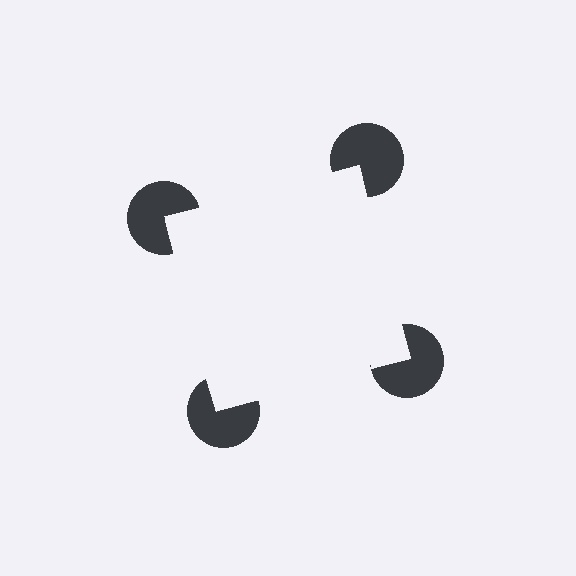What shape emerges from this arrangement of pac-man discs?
An illusory square — its edges are inferred from the aligned wedge cuts in the pac-man discs, not physically drawn.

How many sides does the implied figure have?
4 sides.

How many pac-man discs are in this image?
There are 4 — one at each vertex of the illusory square.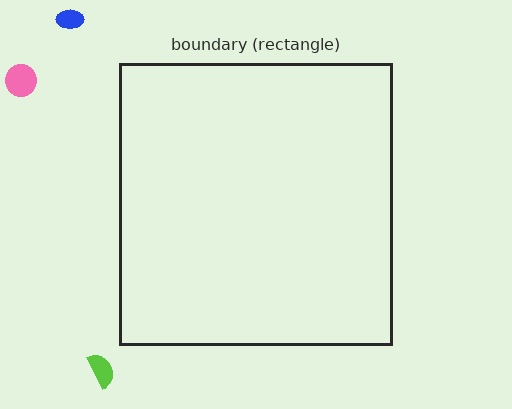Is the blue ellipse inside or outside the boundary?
Outside.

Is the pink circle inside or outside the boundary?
Outside.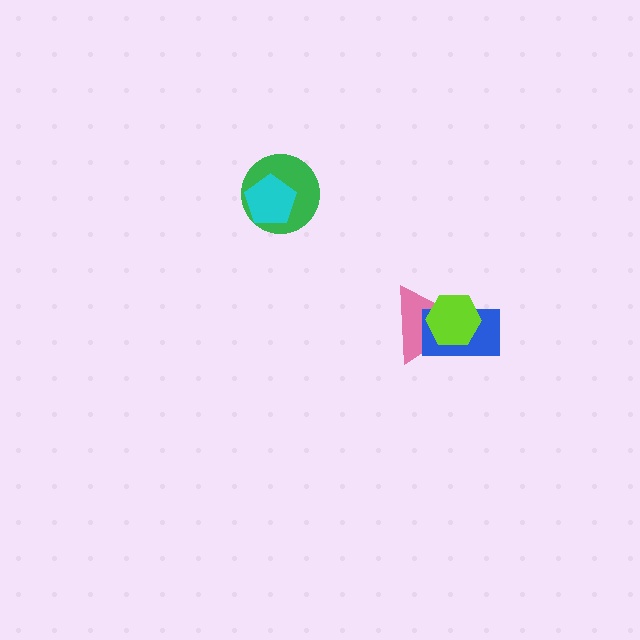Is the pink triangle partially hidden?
Yes, it is partially covered by another shape.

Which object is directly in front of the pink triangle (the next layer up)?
The blue rectangle is directly in front of the pink triangle.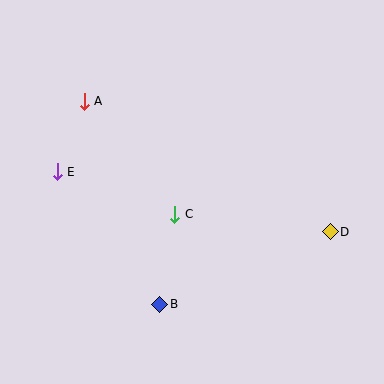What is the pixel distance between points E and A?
The distance between E and A is 75 pixels.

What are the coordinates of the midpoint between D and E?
The midpoint between D and E is at (194, 202).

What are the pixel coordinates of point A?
Point A is at (84, 101).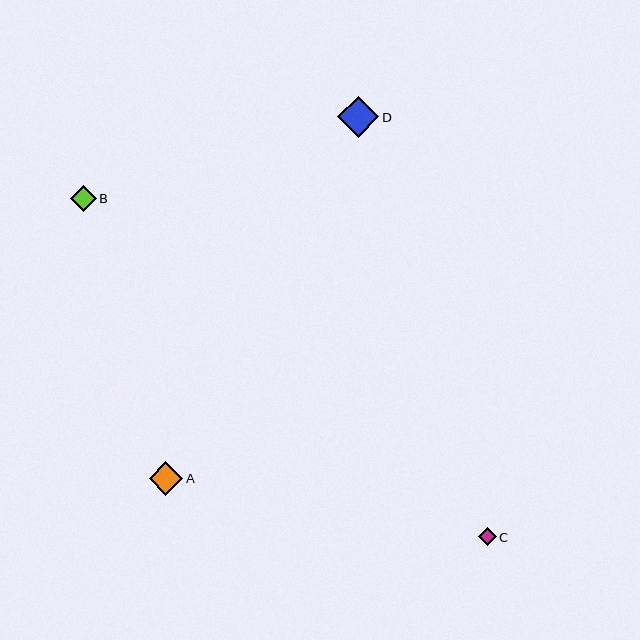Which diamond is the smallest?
Diamond C is the smallest with a size of approximately 18 pixels.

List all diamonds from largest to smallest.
From largest to smallest: D, A, B, C.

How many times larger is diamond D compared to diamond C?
Diamond D is approximately 2.3 times the size of diamond C.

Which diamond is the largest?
Diamond D is the largest with a size of approximately 41 pixels.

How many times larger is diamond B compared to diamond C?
Diamond B is approximately 1.4 times the size of diamond C.